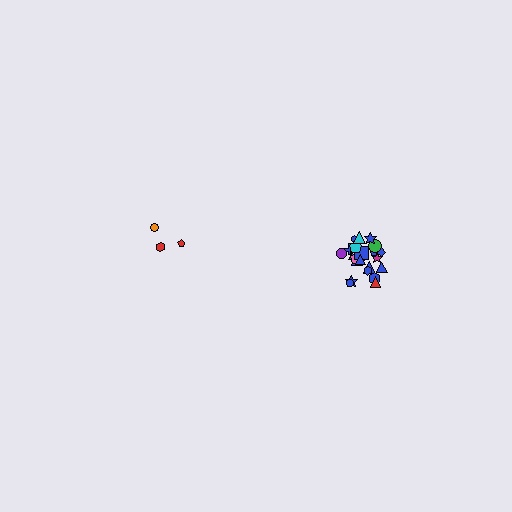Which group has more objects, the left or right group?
The right group.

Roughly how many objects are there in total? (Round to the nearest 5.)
Roughly 30 objects in total.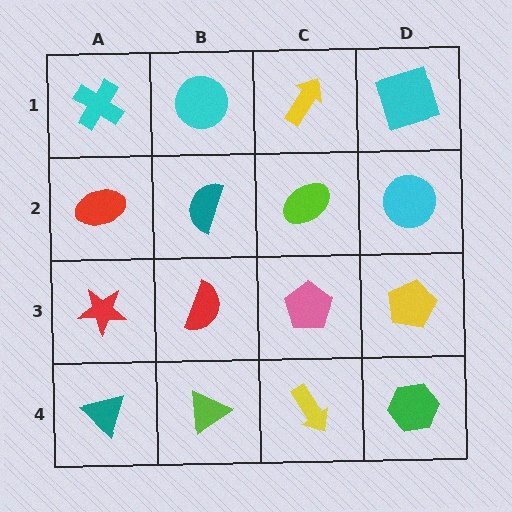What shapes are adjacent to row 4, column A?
A red star (row 3, column A), a lime triangle (row 4, column B).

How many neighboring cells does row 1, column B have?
3.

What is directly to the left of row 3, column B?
A red star.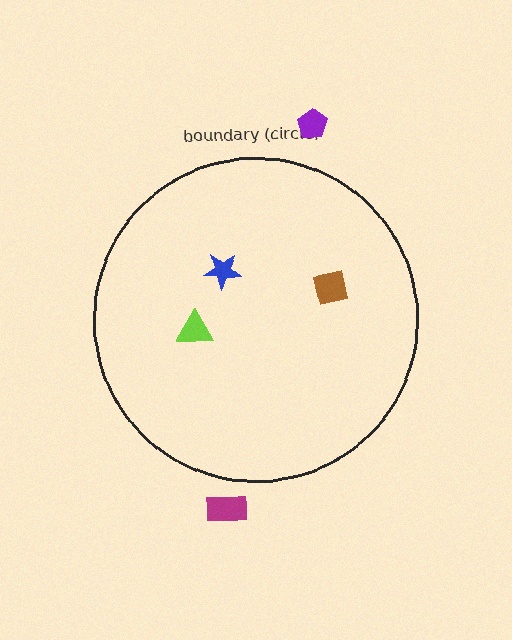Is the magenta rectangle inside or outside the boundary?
Outside.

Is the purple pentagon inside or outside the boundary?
Outside.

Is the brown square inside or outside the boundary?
Inside.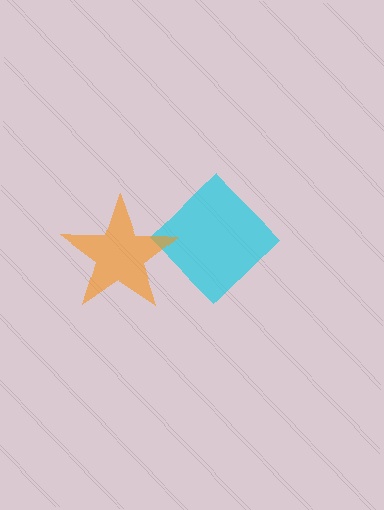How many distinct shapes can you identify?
There are 2 distinct shapes: a cyan diamond, an orange star.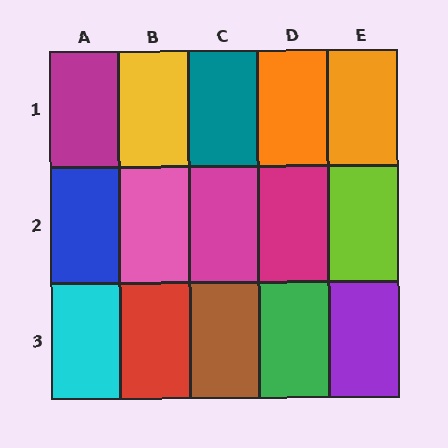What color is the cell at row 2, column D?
Magenta.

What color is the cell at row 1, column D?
Orange.